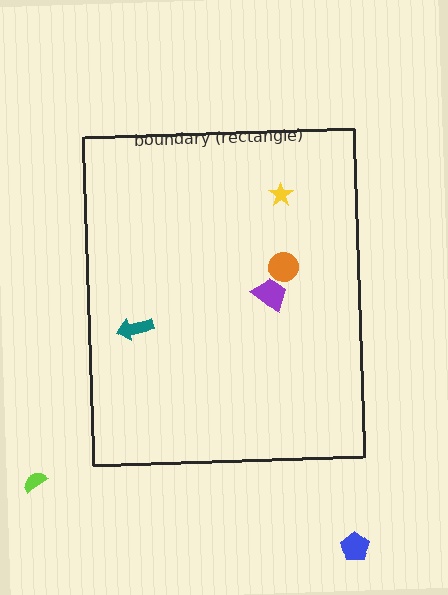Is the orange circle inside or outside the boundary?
Inside.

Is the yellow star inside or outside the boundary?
Inside.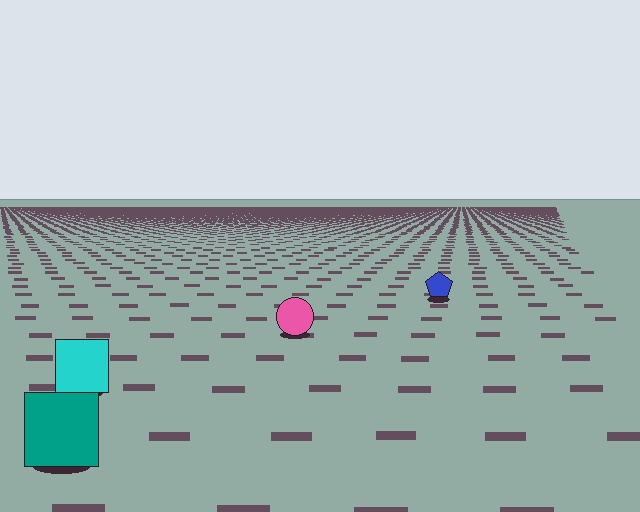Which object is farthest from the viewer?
The blue pentagon is farthest from the viewer. It appears smaller and the ground texture around it is denser.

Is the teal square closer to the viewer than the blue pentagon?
Yes. The teal square is closer — you can tell from the texture gradient: the ground texture is coarser near it.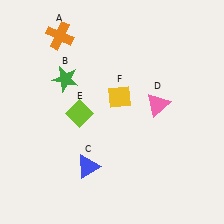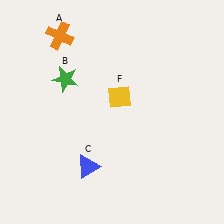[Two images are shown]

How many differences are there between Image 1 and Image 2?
There are 2 differences between the two images.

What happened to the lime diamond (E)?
The lime diamond (E) was removed in Image 2. It was in the bottom-left area of Image 1.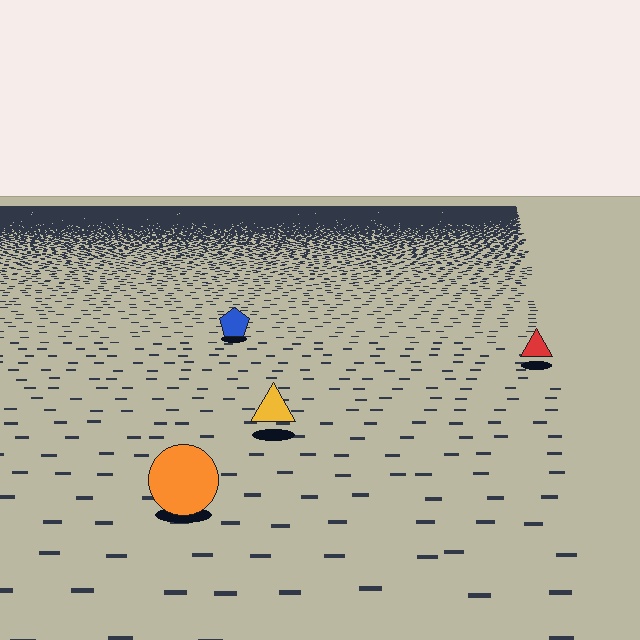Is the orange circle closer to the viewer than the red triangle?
Yes. The orange circle is closer — you can tell from the texture gradient: the ground texture is coarser near it.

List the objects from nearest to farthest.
From nearest to farthest: the orange circle, the yellow triangle, the red triangle, the blue pentagon.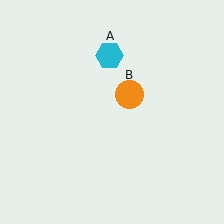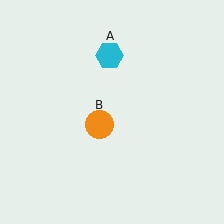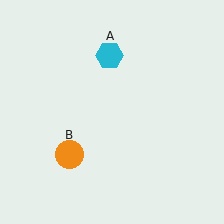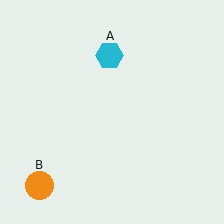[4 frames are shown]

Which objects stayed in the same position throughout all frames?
Cyan hexagon (object A) remained stationary.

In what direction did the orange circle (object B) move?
The orange circle (object B) moved down and to the left.